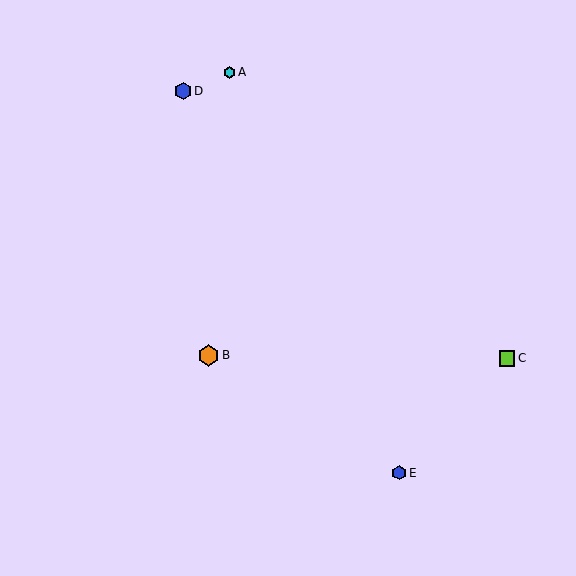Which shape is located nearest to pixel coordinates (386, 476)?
The blue hexagon (labeled E) at (399, 473) is nearest to that location.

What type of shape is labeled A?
Shape A is a cyan hexagon.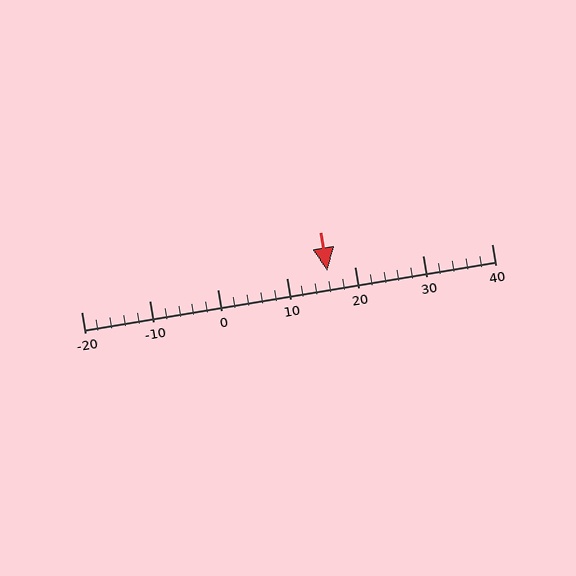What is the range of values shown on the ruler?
The ruler shows values from -20 to 40.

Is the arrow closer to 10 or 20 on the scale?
The arrow is closer to 20.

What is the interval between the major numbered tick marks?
The major tick marks are spaced 10 units apart.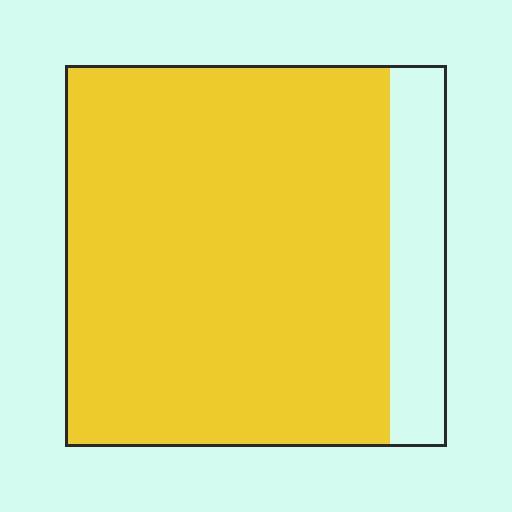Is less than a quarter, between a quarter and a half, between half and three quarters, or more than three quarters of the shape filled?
More than three quarters.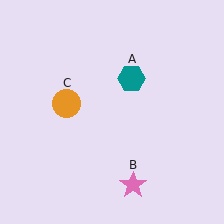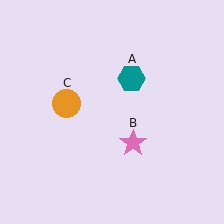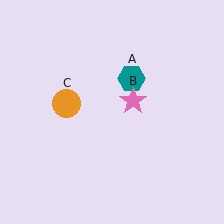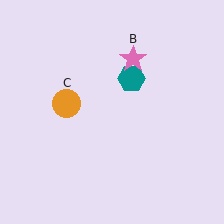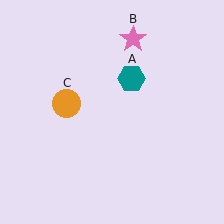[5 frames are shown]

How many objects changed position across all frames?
1 object changed position: pink star (object B).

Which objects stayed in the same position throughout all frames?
Teal hexagon (object A) and orange circle (object C) remained stationary.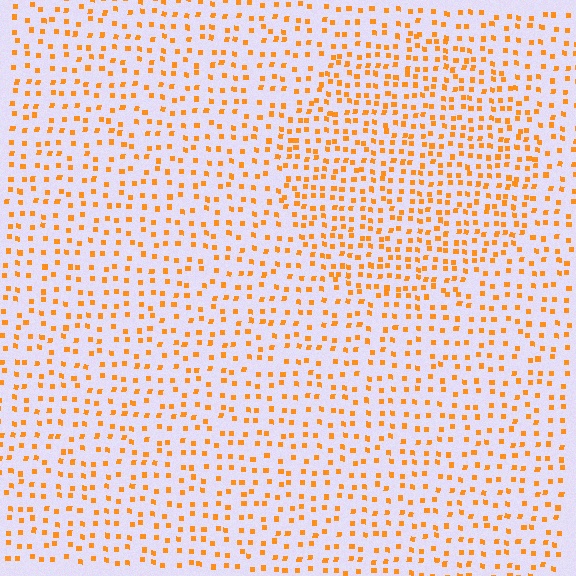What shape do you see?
I see a circle.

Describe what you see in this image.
The image contains small orange elements arranged at two different densities. A circle-shaped region is visible where the elements are more densely packed than the surrounding area.